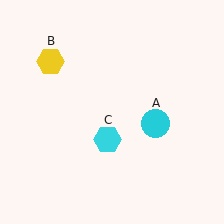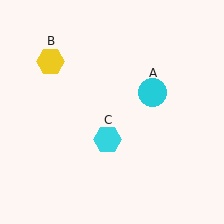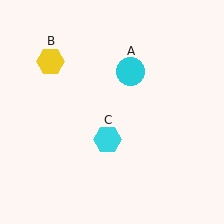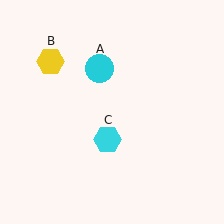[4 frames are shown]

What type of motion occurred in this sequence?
The cyan circle (object A) rotated counterclockwise around the center of the scene.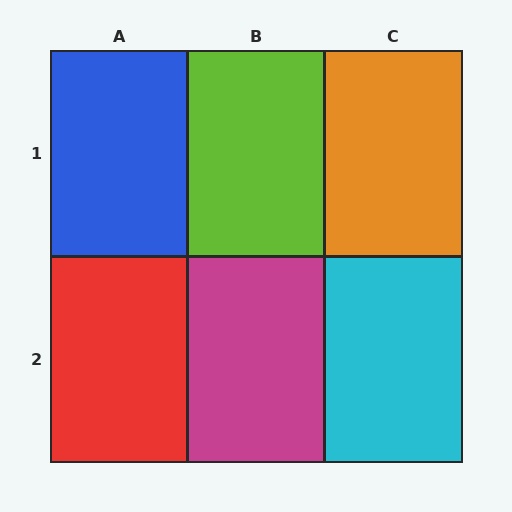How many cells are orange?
1 cell is orange.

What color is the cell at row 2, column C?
Cyan.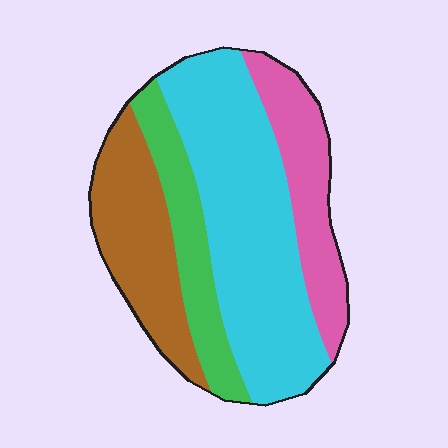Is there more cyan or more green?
Cyan.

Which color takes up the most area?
Cyan, at roughly 45%.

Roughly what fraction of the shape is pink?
Pink covers around 20% of the shape.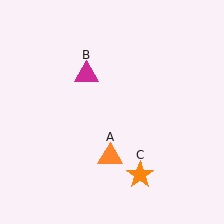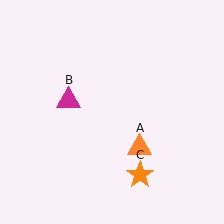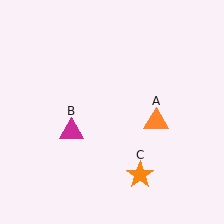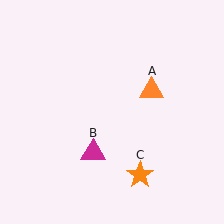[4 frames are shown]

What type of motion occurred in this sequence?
The orange triangle (object A), magenta triangle (object B) rotated counterclockwise around the center of the scene.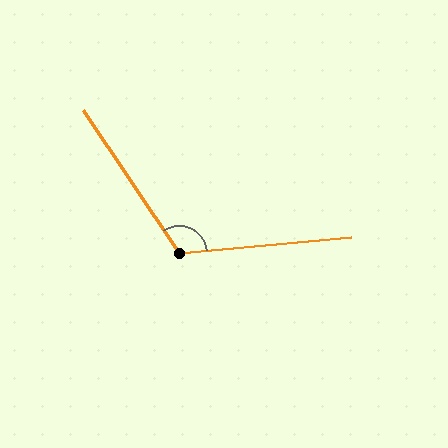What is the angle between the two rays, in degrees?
Approximately 118 degrees.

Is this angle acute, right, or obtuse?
It is obtuse.